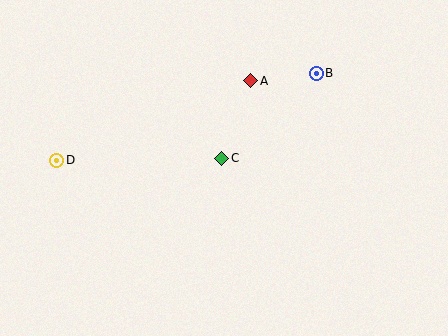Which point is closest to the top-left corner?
Point D is closest to the top-left corner.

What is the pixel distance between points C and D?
The distance between C and D is 165 pixels.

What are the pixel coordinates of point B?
Point B is at (316, 73).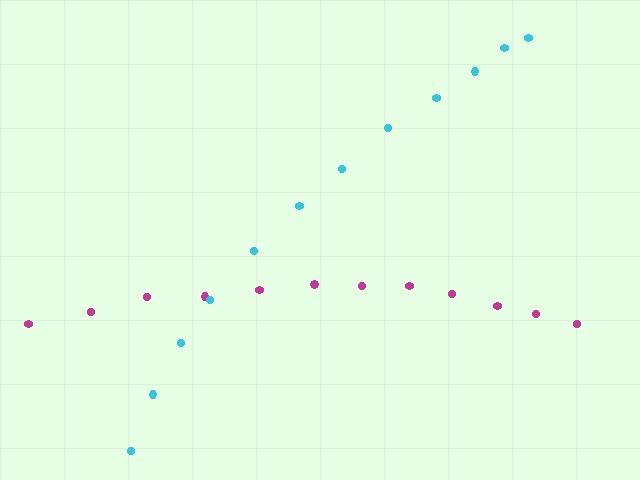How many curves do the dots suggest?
There are 2 distinct paths.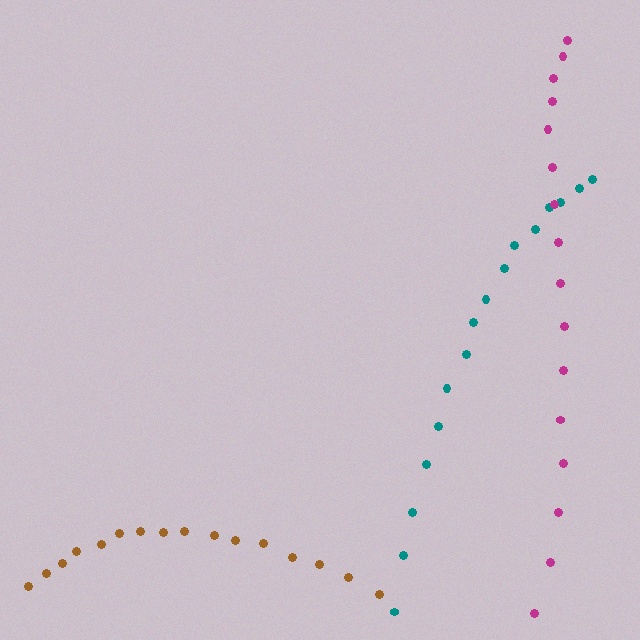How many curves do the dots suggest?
There are 3 distinct paths.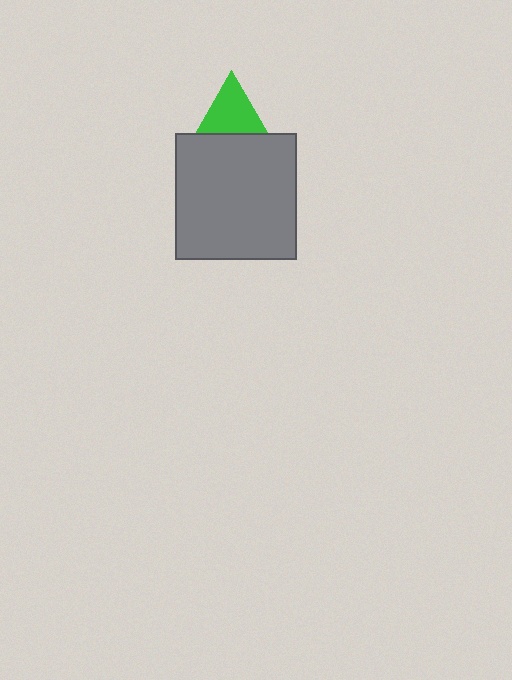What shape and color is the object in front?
The object in front is a gray rectangle.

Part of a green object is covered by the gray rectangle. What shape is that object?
It is a triangle.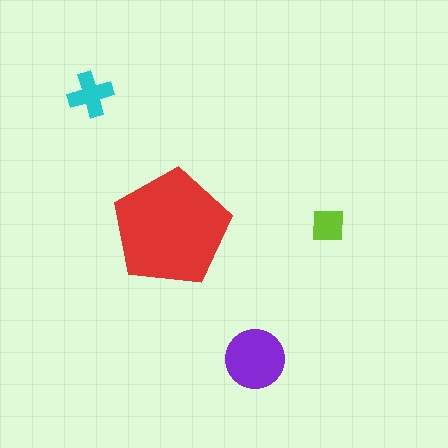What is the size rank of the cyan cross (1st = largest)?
3rd.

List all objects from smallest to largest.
The lime square, the cyan cross, the purple circle, the red pentagon.